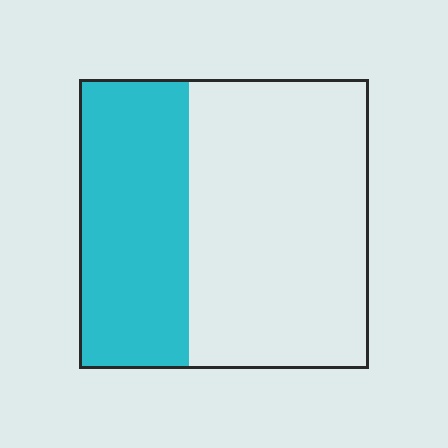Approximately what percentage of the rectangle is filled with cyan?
Approximately 40%.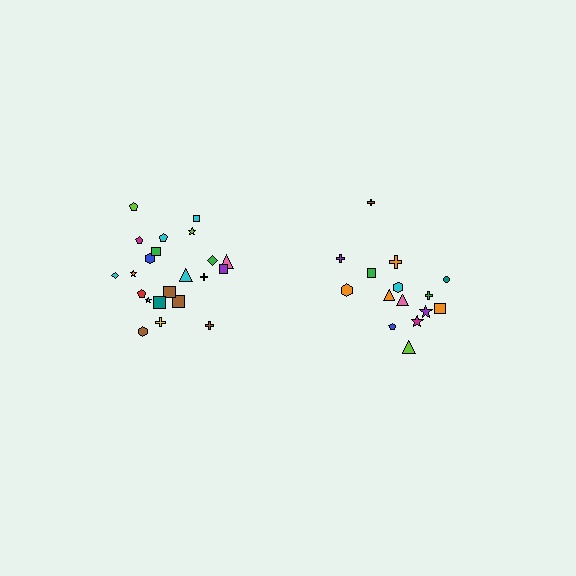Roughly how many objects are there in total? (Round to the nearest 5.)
Roughly 35 objects in total.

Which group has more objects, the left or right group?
The left group.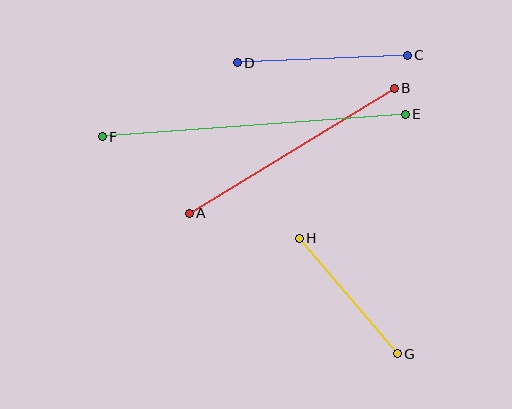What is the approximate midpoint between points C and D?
The midpoint is at approximately (322, 59) pixels.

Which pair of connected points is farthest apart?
Points E and F are farthest apart.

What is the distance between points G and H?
The distance is approximately 152 pixels.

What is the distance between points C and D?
The distance is approximately 170 pixels.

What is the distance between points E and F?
The distance is approximately 304 pixels.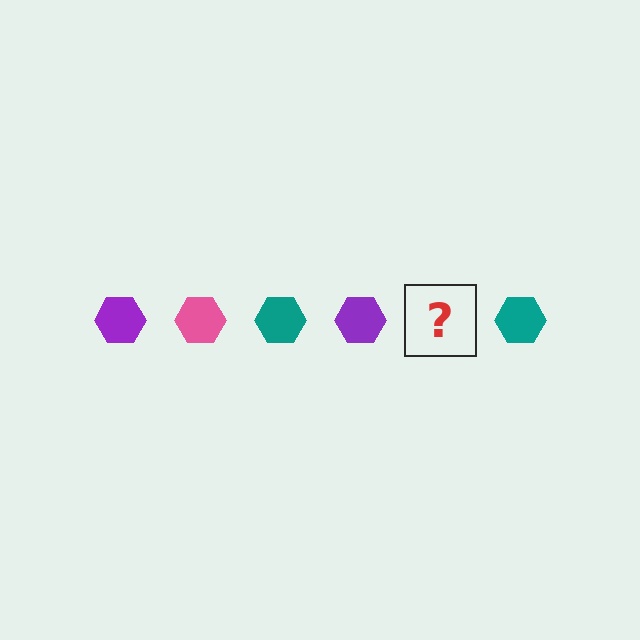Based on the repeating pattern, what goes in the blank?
The blank should be a pink hexagon.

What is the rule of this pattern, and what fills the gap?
The rule is that the pattern cycles through purple, pink, teal hexagons. The gap should be filled with a pink hexagon.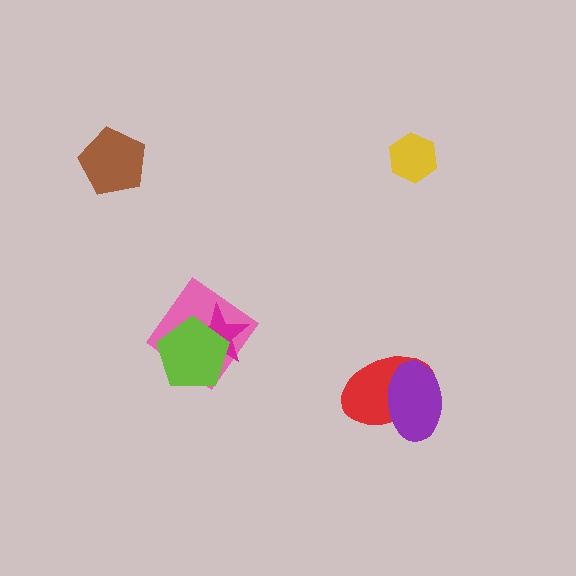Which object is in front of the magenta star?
The lime pentagon is in front of the magenta star.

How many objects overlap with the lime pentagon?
2 objects overlap with the lime pentagon.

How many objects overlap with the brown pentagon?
0 objects overlap with the brown pentagon.